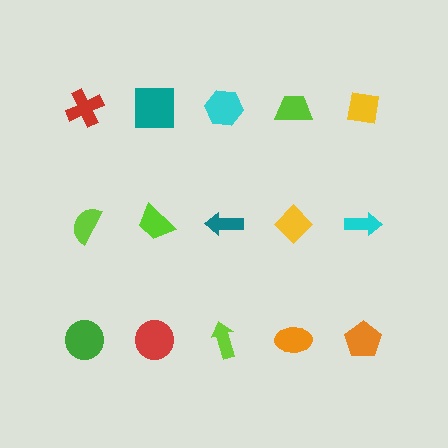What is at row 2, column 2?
A lime trapezoid.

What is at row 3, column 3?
A lime arrow.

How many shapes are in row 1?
5 shapes.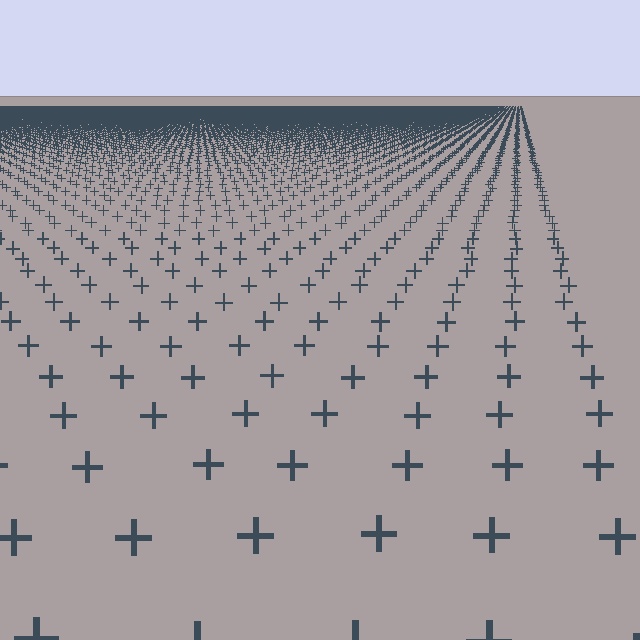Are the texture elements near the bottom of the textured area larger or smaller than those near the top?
Larger. Near the bottom, elements are closer to the viewer and appear at a bigger on-screen size.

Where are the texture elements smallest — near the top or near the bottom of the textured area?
Near the top.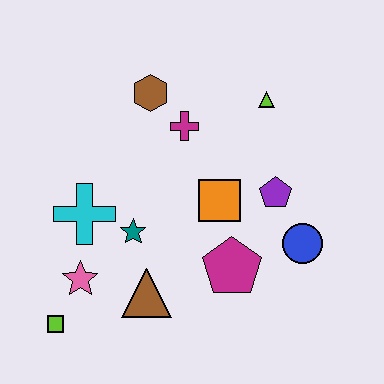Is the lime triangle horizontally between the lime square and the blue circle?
Yes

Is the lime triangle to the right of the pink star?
Yes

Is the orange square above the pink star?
Yes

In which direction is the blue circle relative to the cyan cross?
The blue circle is to the right of the cyan cross.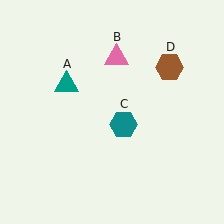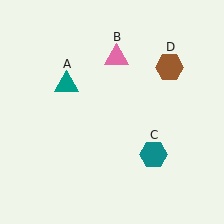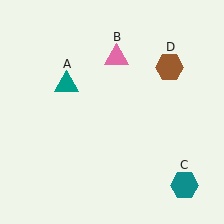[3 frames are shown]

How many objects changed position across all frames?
1 object changed position: teal hexagon (object C).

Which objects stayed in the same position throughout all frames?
Teal triangle (object A) and pink triangle (object B) and brown hexagon (object D) remained stationary.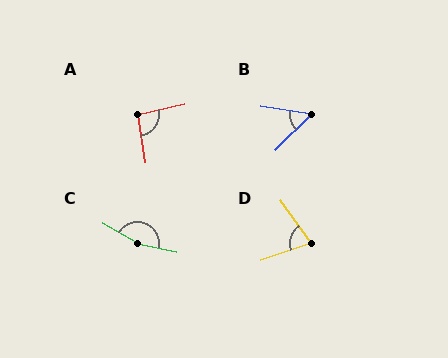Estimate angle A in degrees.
Approximately 95 degrees.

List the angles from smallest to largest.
B (54°), D (73°), A (95°), C (162°).